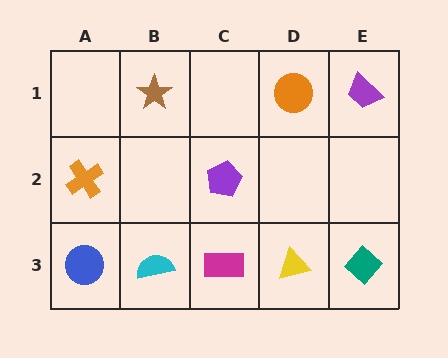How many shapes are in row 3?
5 shapes.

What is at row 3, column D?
A yellow triangle.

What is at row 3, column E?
A teal diamond.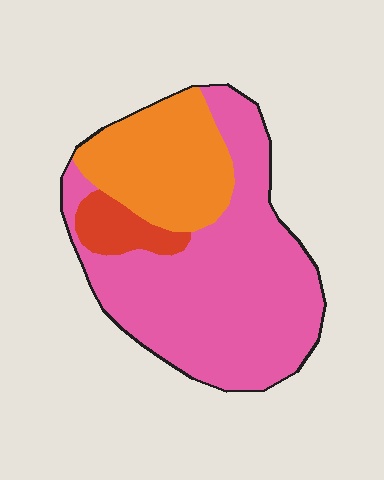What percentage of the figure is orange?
Orange covers 27% of the figure.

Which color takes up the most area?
Pink, at roughly 65%.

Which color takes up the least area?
Red, at roughly 10%.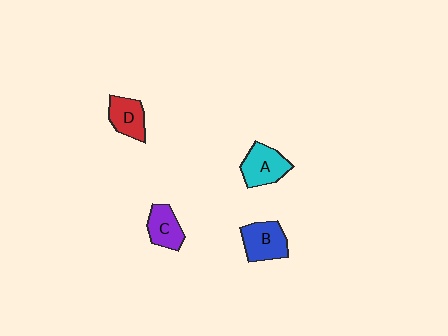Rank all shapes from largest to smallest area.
From largest to smallest: A (cyan), B (blue), C (purple), D (red).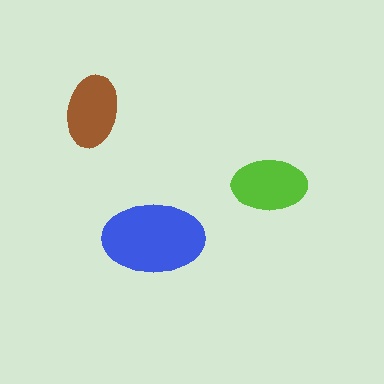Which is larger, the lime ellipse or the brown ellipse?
The lime one.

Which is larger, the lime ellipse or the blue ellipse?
The blue one.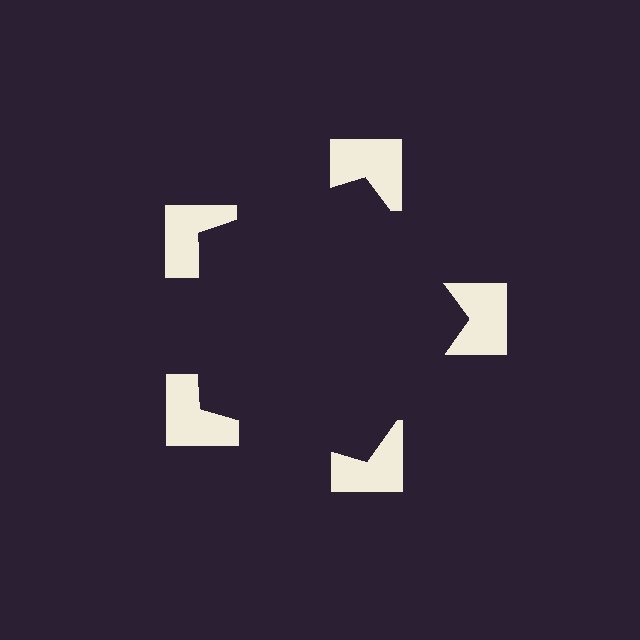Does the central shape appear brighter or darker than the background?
It typically appears slightly darker than the background, even though no actual brightness change is drawn.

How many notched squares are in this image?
There are 5 — one at each vertex of the illusory pentagon.